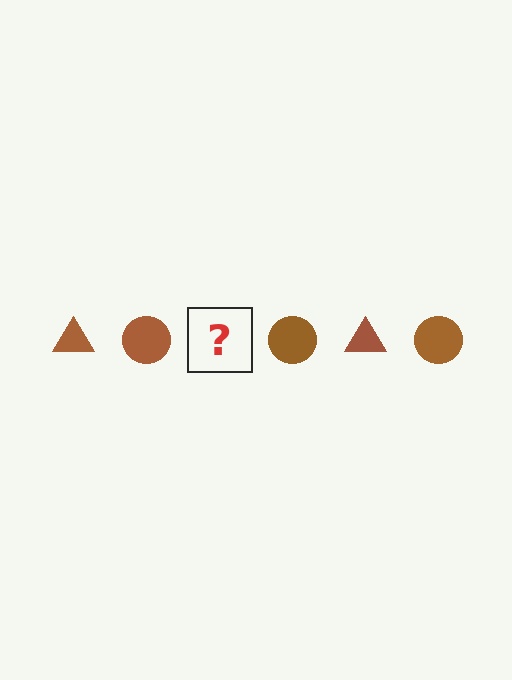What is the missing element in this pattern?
The missing element is a brown triangle.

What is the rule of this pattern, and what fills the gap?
The rule is that the pattern cycles through triangle, circle shapes in brown. The gap should be filled with a brown triangle.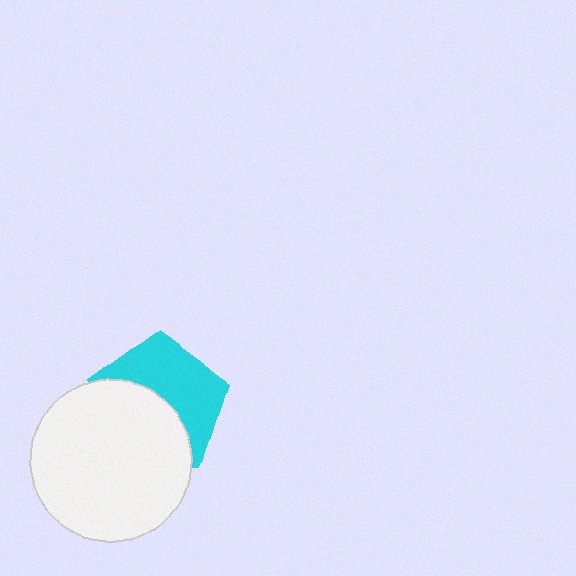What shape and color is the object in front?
The object in front is a white circle.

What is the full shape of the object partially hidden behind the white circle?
The partially hidden object is a cyan pentagon.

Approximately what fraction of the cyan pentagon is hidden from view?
Roughly 50% of the cyan pentagon is hidden behind the white circle.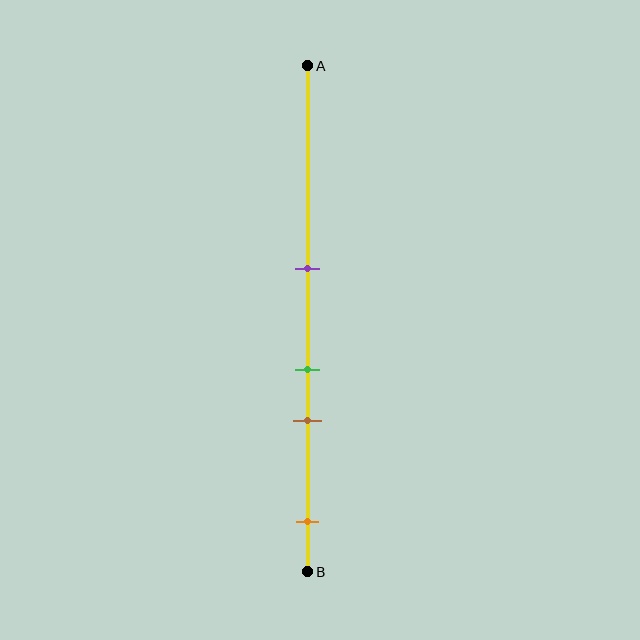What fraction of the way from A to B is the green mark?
The green mark is approximately 60% (0.6) of the way from A to B.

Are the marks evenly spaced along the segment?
No, the marks are not evenly spaced.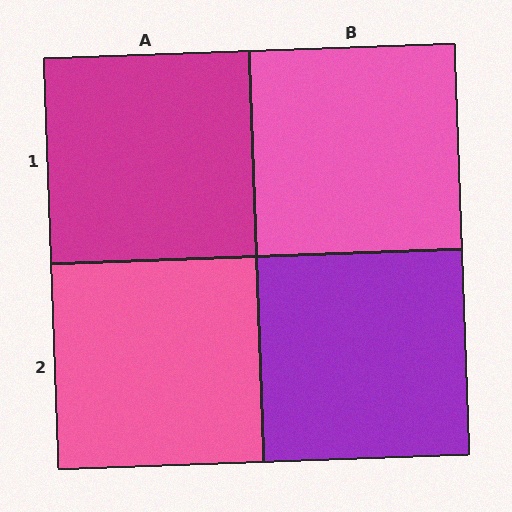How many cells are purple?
1 cell is purple.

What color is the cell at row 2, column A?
Pink.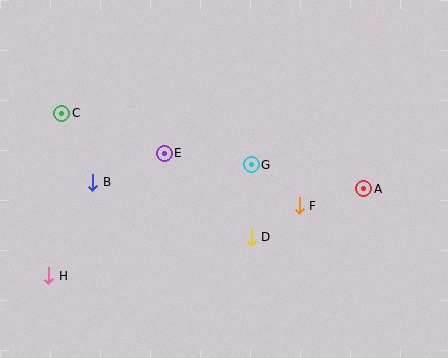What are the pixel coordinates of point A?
Point A is at (364, 189).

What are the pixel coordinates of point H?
Point H is at (49, 276).